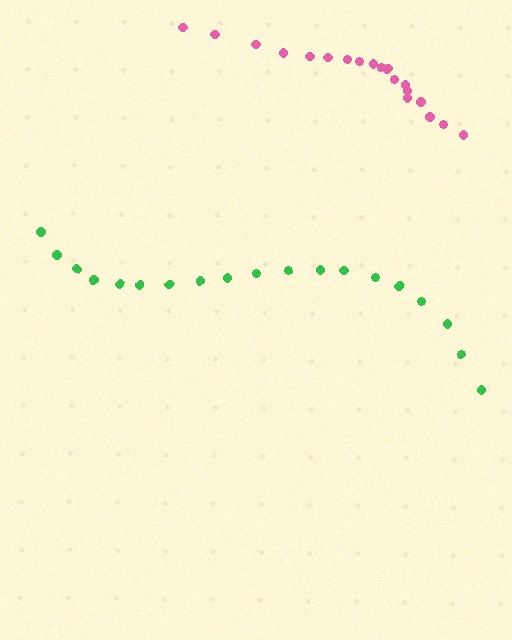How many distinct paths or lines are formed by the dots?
There are 2 distinct paths.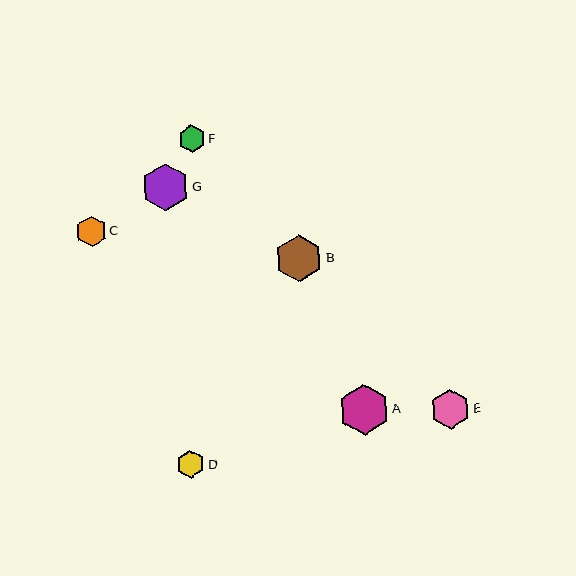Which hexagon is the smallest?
Hexagon F is the smallest with a size of approximately 27 pixels.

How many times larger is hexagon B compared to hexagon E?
Hexagon B is approximately 1.2 times the size of hexagon E.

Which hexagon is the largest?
Hexagon A is the largest with a size of approximately 51 pixels.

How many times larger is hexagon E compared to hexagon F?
Hexagon E is approximately 1.4 times the size of hexagon F.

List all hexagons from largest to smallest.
From largest to smallest: A, G, B, E, C, D, F.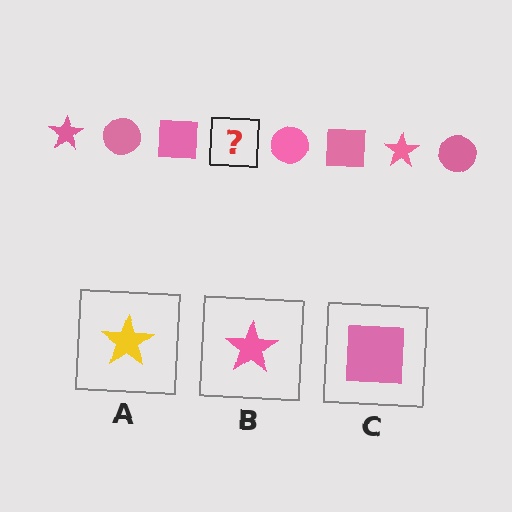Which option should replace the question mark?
Option B.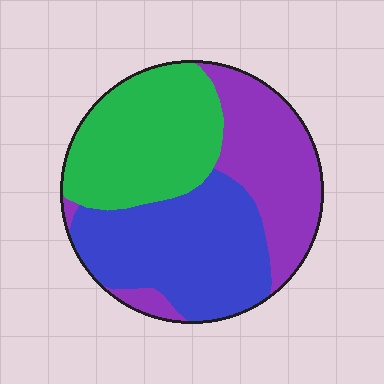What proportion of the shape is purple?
Purple covers about 30% of the shape.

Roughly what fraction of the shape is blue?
Blue covers roughly 35% of the shape.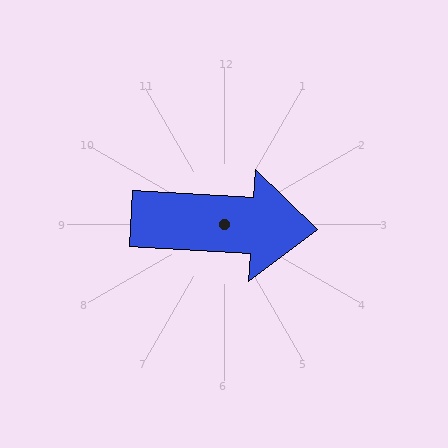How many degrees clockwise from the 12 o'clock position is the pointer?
Approximately 94 degrees.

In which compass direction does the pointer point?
East.